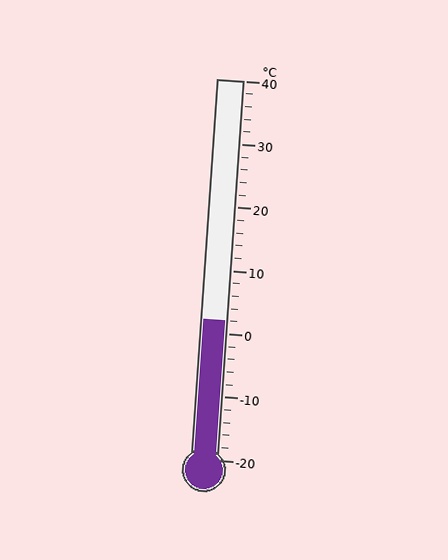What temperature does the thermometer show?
The thermometer shows approximately 2°C.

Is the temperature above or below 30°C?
The temperature is below 30°C.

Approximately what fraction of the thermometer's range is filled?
The thermometer is filled to approximately 35% of its range.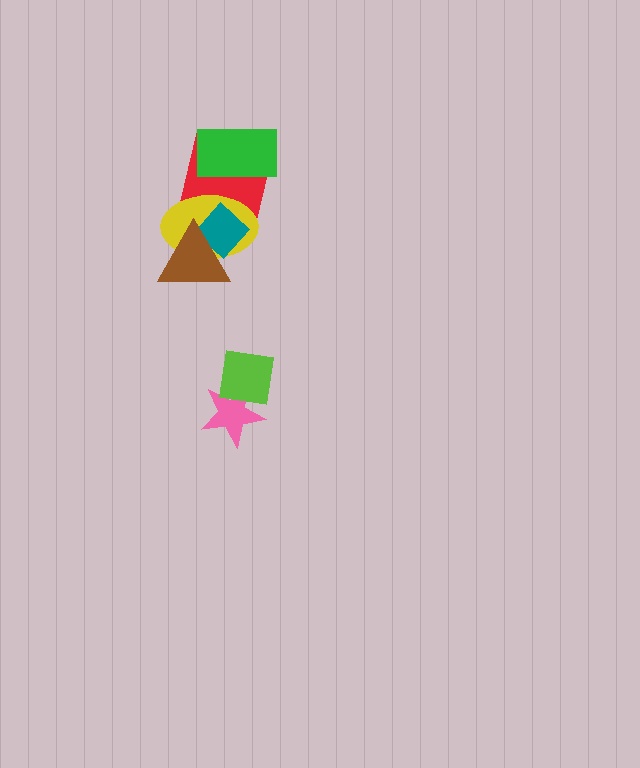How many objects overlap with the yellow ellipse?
4 objects overlap with the yellow ellipse.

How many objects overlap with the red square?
3 objects overlap with the red square.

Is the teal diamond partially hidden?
Yes, it is partially covered by another shape.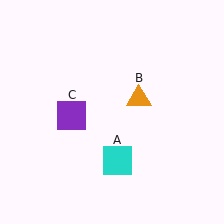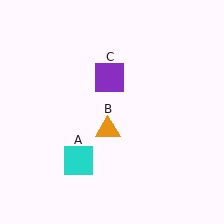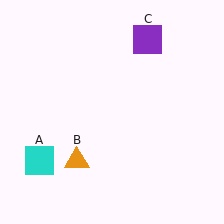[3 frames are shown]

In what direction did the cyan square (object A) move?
The cyan square (object A) moved left.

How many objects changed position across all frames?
3 objects changed position: cyan square (object A), orange triangle (object B), purple square (object C).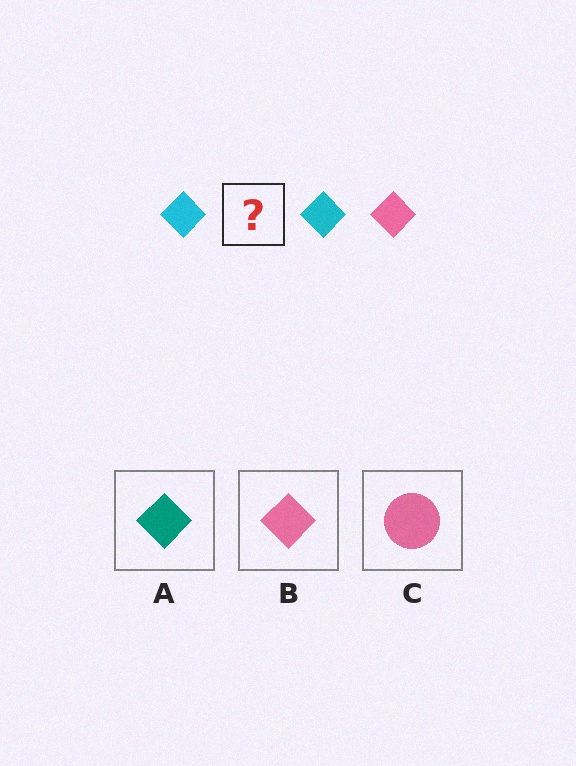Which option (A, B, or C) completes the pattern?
B.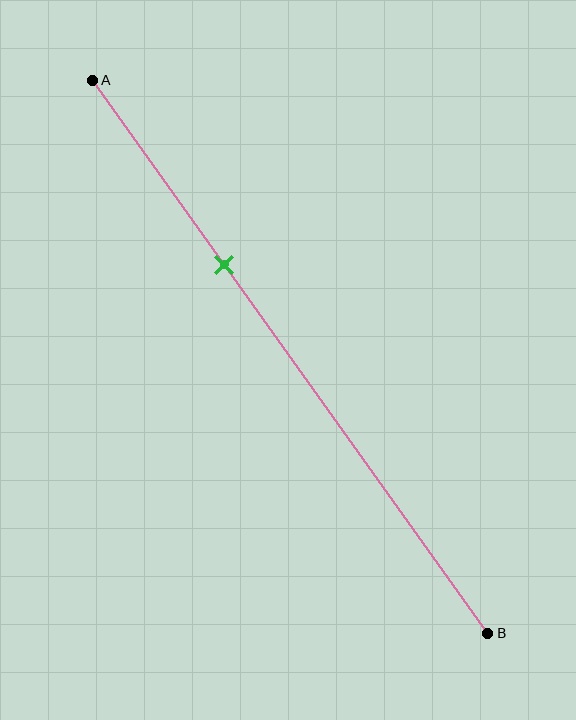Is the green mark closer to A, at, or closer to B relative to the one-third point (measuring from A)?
The green mark is approximately at the one-third point of segment AB.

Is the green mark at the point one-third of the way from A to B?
Yes, the mark is approximately at the one-third point.